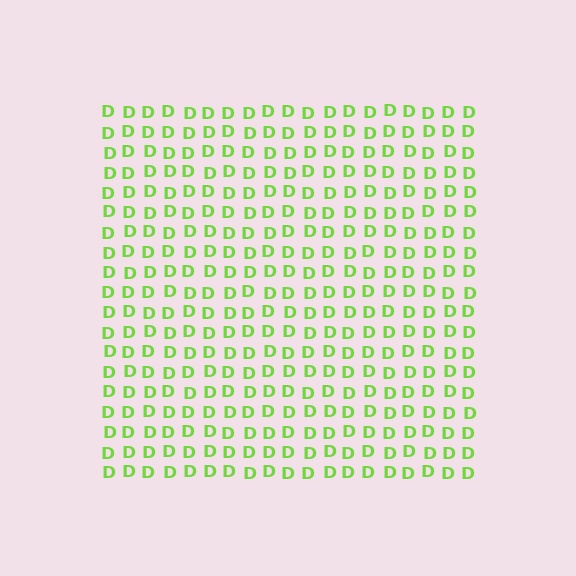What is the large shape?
The large shape is a square.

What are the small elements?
The small elements are letter D's.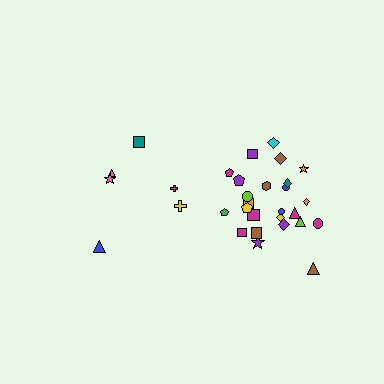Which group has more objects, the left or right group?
The right group.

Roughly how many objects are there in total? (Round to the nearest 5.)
Roughly 30 objects in total.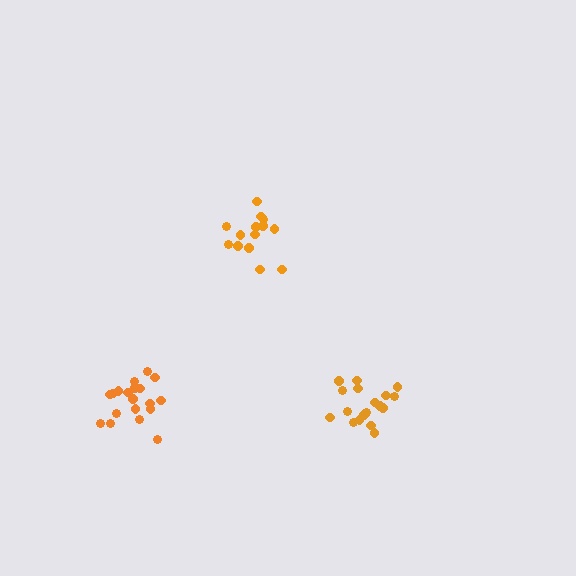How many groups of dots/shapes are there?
There are 3 groups.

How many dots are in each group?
Group 1: 19 dots, Group 2: 14 dots, Group 3: 18 dots (51 total).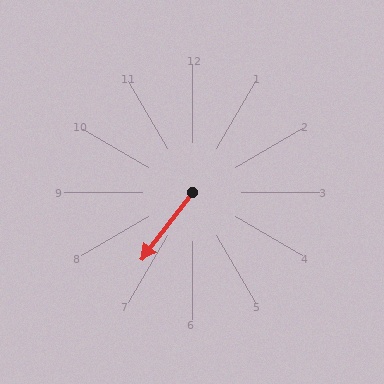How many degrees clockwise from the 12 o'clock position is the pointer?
Approximately 217 degrees.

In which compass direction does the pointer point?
Southwest.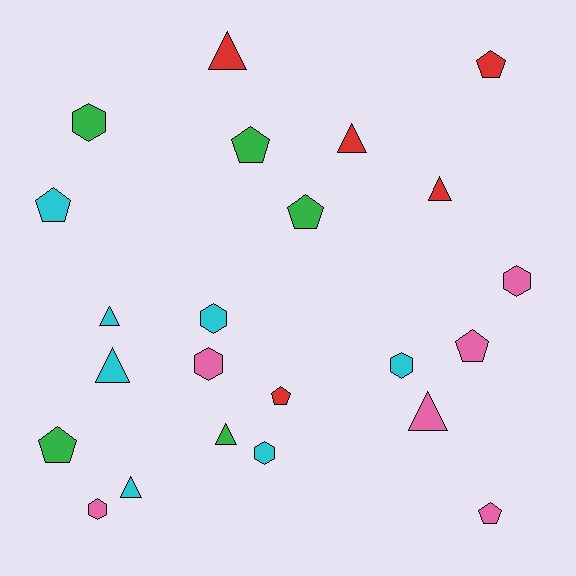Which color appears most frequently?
Cyan, with 7 objects.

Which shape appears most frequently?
Triangle, with 8 objects.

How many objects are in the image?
There are 23 objects.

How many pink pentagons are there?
There are 2 pink pentagons.